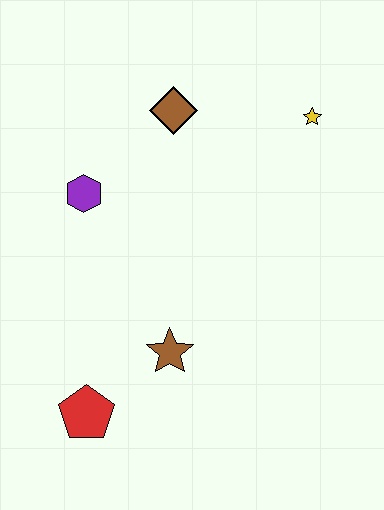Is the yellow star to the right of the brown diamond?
Yes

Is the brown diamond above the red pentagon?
Yes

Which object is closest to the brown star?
The red pentagon is closest to the brown star.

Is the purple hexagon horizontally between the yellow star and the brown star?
No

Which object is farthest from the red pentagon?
The yellow star is farthest from the red pentagon.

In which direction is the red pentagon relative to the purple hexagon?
The red pentagon is below the purple hexagon.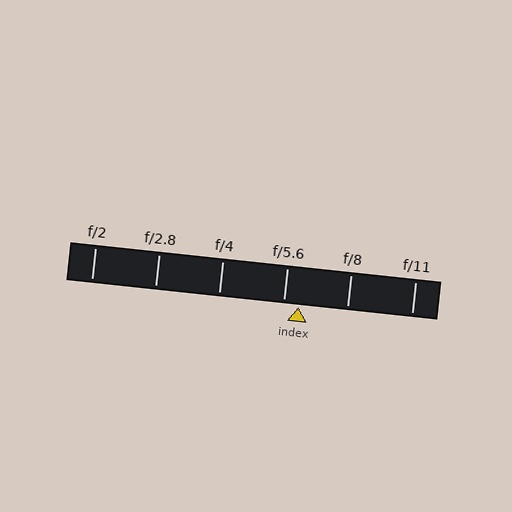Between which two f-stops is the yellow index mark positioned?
The index mark is between f/5.6 and f/8.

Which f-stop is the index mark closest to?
The index mark is closest to f/5.6.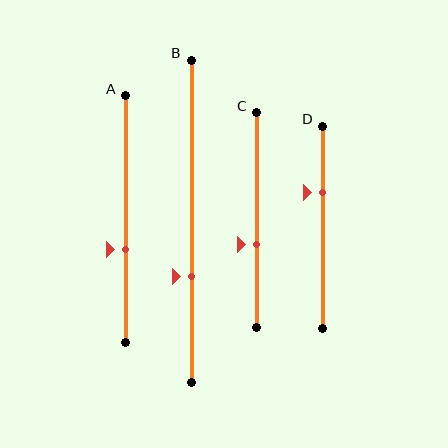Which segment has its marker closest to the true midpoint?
Segment C has its marker closest to the true midpoint.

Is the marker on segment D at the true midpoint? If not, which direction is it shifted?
No, the marker on segment D is shifted upward by about 17% of the segment length.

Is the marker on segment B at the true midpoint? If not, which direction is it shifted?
No, the marker on segment B is shifted downward by about 17% of the segment length.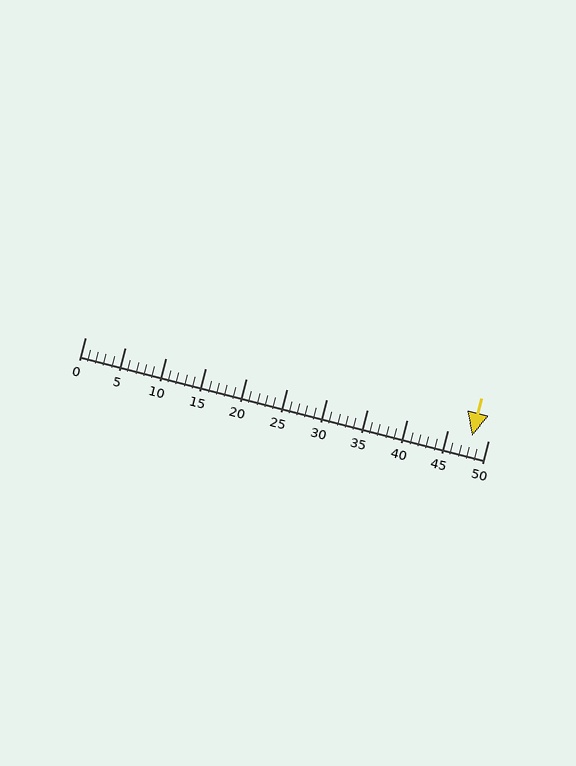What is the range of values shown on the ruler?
The ruler shows values from 0 to 50.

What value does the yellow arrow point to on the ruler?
The yellow arrow points to approximately 48.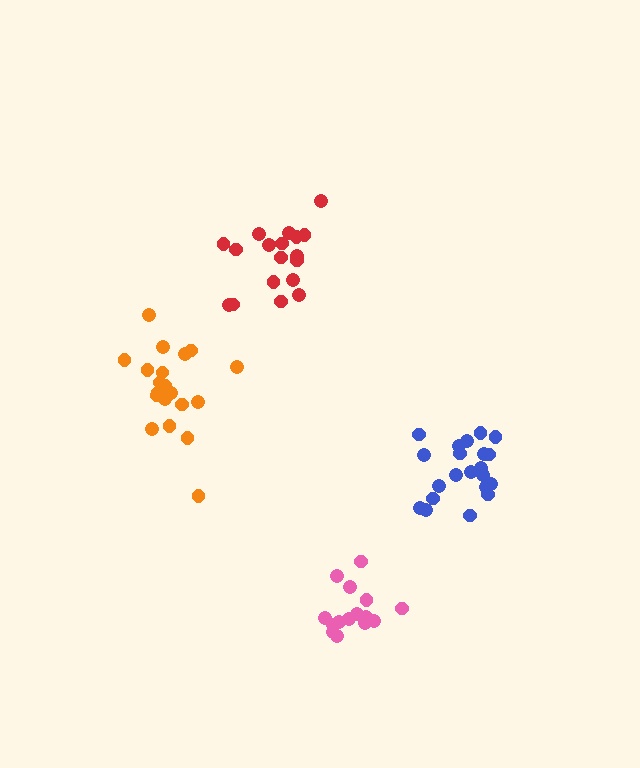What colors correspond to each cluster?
The clusters are colored: red, blue, orange, pink.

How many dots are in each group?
Group 1: 19 dots, Group 2: 21 dots, Group 3: 20 dots, Group 4: 15 dots (75 total).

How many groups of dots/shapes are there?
There are 4 groups.